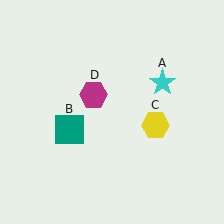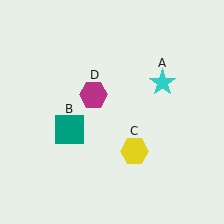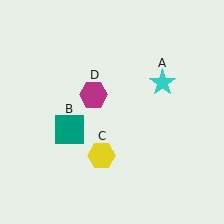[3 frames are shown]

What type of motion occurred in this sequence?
The yellow hexagon (object C) rotated clockwise around the center of the scene.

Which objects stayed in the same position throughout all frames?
Cyan star (object A) and teal square (object B) and magenta hexagon (object D) remained stationary.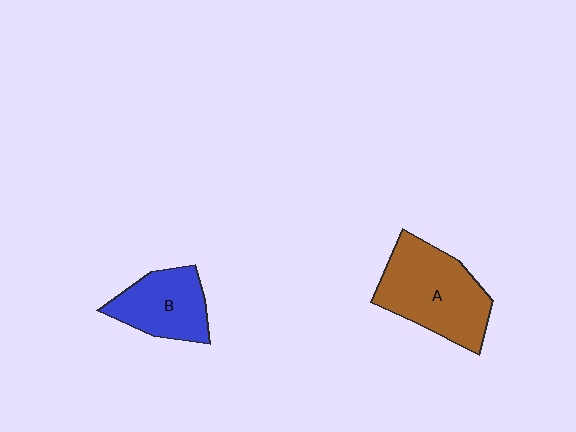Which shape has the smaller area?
Shape B (blue).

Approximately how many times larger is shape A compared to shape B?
Approximately 1.5 times.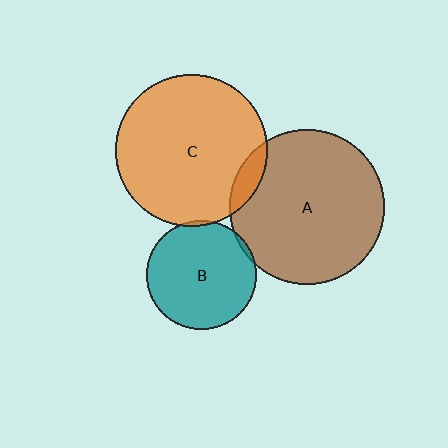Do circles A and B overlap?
Yes.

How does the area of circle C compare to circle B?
Approximately 1.9 times.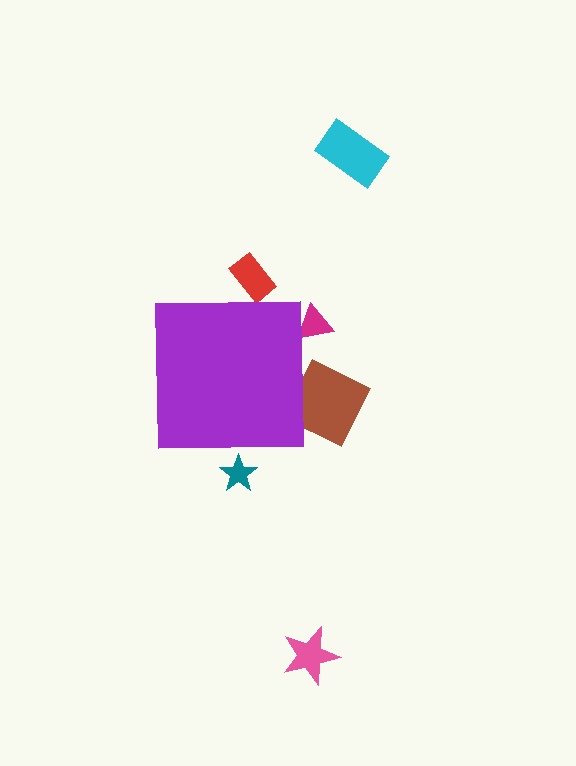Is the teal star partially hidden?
Yes, the teal star is partially hidden behind the purple square.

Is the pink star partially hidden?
No, the pink star is fully visible.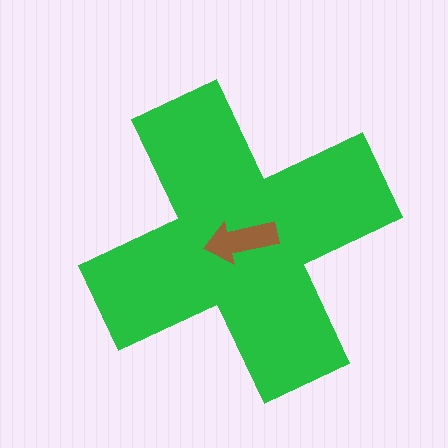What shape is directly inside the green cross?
The brown arrow.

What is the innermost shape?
The brown arrow.